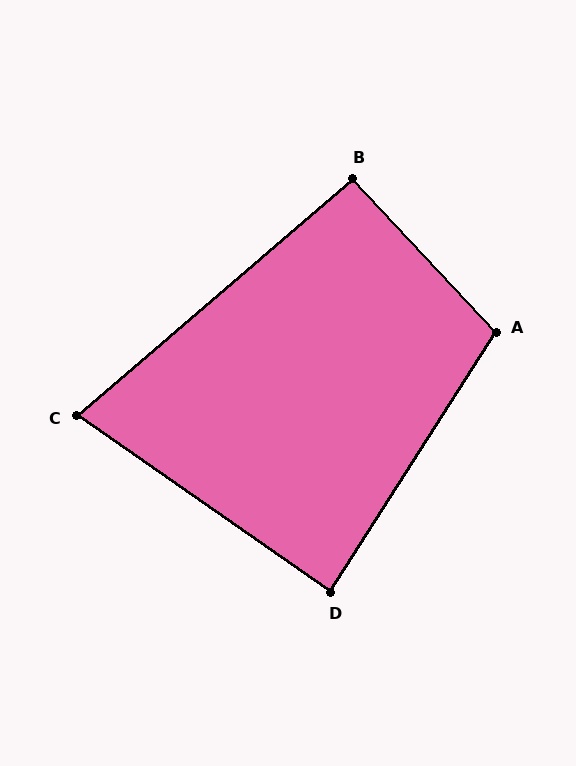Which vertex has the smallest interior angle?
C, at approximately 76 degrees.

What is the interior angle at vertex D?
Approximately 88 degrees (approximately right).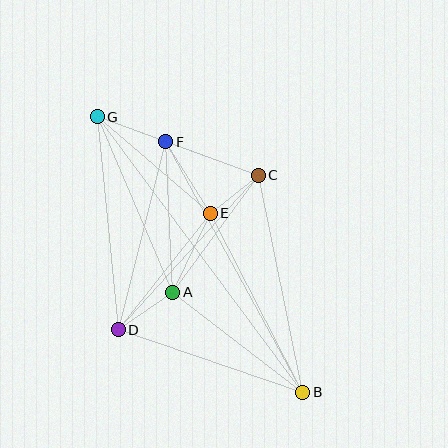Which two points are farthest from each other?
Points B and G are farthest from each other.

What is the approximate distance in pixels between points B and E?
The distance between B and E is approximately 202 pixels.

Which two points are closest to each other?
Points C and E are closest to each other.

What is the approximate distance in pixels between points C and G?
The distance between C and G is approximately 171 pixels.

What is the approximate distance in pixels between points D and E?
The distance between D and E is approximately 149 pixels.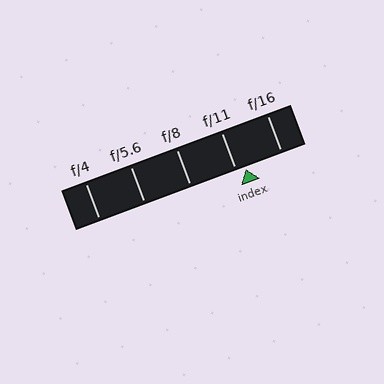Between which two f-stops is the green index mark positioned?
The index mark is between f/11 and f/16.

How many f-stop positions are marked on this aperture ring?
There are 5 f-stop positions marked.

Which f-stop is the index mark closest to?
The index mark is closest to f/11.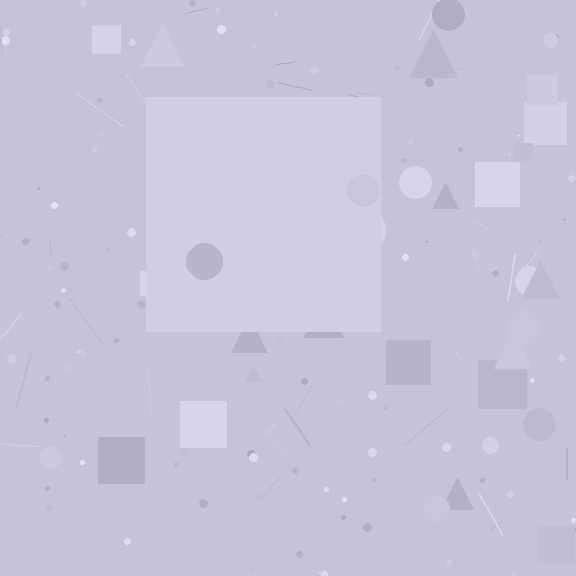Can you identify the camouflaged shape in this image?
The camouflaged shape is a square.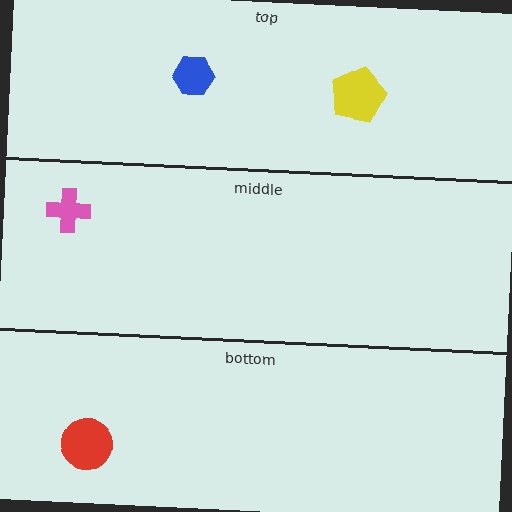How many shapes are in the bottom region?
1.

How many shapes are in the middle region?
1.